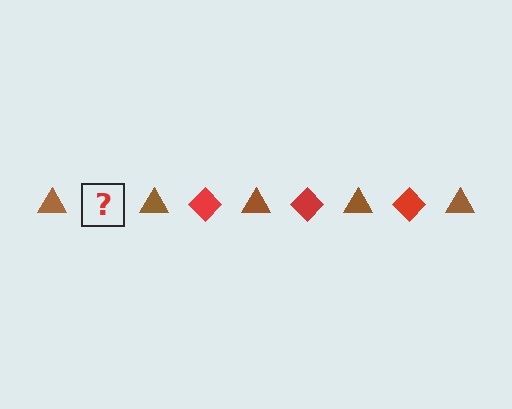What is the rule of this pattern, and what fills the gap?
The rule is that the pattern alternates between brown triangle and red diamond. The gap should be filled with a red diamond.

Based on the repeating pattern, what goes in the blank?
The blank should be a red diamond.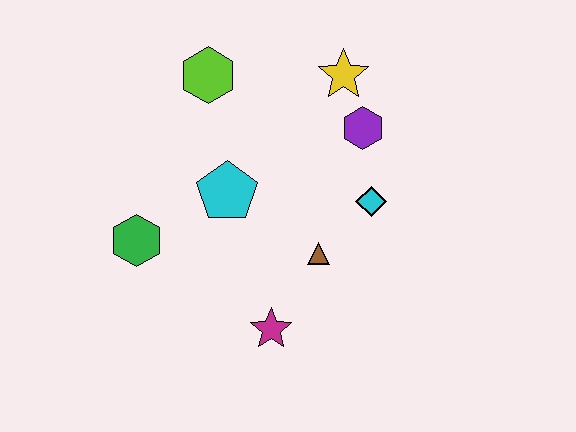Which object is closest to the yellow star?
The purple hexagon is closest to the yellow star.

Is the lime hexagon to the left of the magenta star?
Yes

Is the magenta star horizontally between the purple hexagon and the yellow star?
No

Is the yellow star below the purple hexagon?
No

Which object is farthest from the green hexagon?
The yellow star is farthest from the green hexagon.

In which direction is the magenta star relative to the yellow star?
The magenta star is below the yellow star.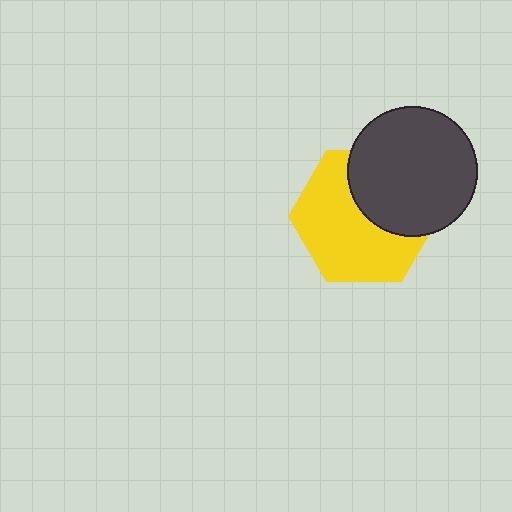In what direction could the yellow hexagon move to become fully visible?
The yellow hexagon could move toward the lower-left. That would shift it out from behind the dark gray circle entirely.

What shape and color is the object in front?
The object in front is a dark gray circle.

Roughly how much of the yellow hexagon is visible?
About half of it is visible (roughly 62%).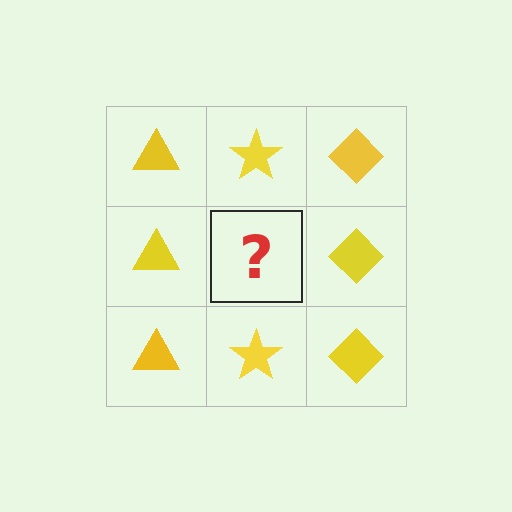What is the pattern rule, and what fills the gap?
The rule is that each column has a consistent shape. The gap should be filled with a yellow star.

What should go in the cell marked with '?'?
The missing cell should contain a yellow star.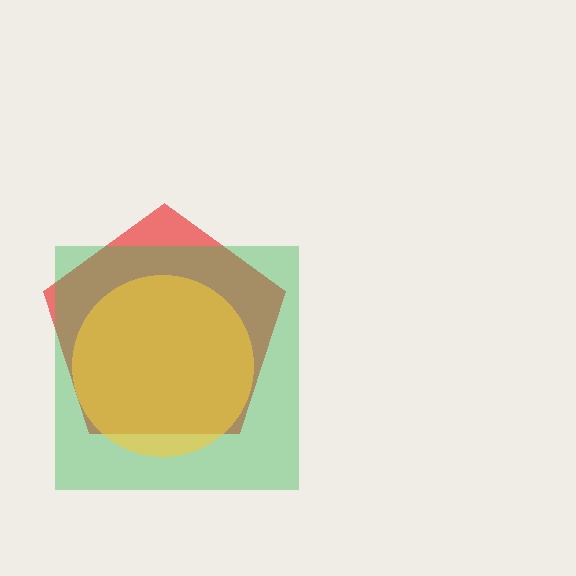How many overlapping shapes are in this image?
There are 3 overlapping shapes in the image.